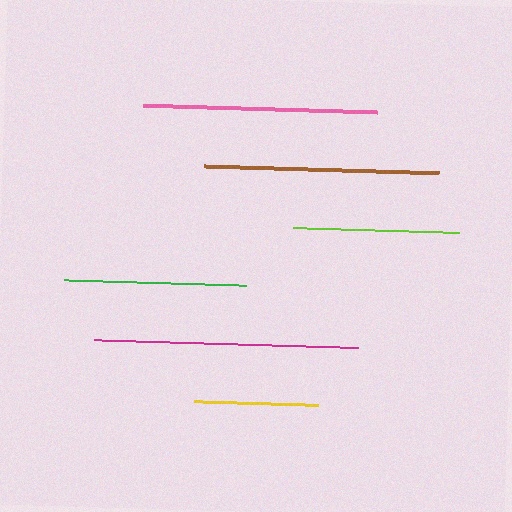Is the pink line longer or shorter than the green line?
The pink line is longer than the green line.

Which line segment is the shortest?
The yellow line is the shortest at approximately 124 pixels.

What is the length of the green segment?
The green segment is approximately 182 pixels long.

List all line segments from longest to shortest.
From longest to shortest: magenta, brown, pink, green, lime, yellow.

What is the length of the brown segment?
The brown segment is approximately 235 pixels long.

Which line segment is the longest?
The magenta line is the longest at approximately 264 pixels.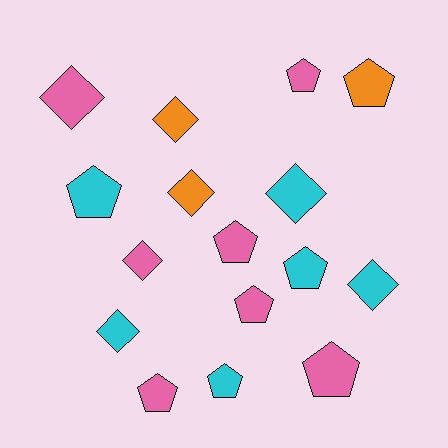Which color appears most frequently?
Pink, with 7 objects.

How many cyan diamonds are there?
There are 3 cyan diamonds.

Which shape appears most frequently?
Pentagon, with 9 objects.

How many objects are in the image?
There are 16 objects.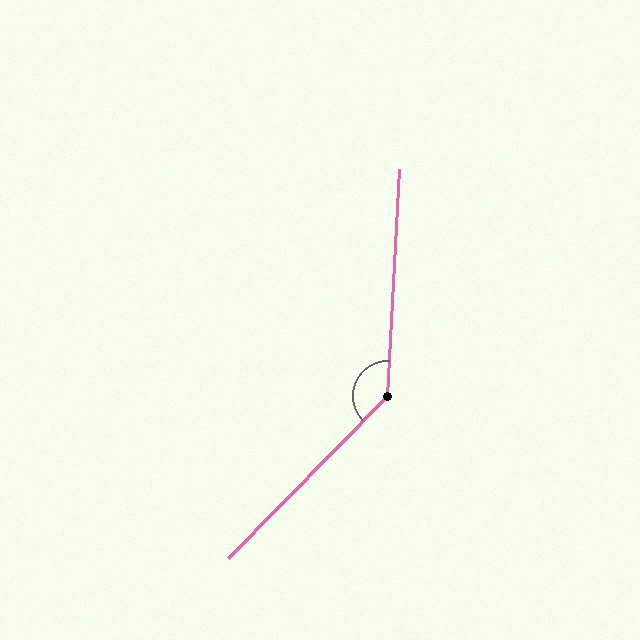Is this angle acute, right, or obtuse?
It is obtuse.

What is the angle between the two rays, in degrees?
Approximately 138 degrees.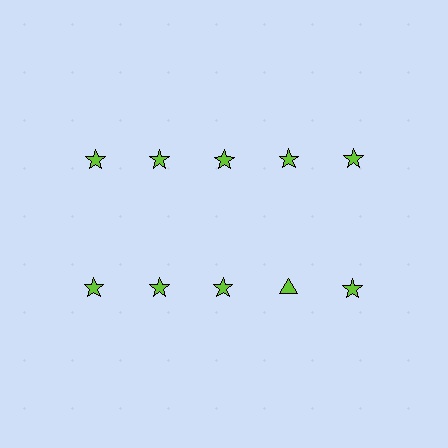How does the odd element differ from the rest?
It has a different shape: triangle instead of star.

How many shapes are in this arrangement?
There are 10 shapes arranged in a grid pattern.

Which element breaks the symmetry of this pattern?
The lime triangle in the second row, second from right column breaks the symmetry. All other shapes are lime stars.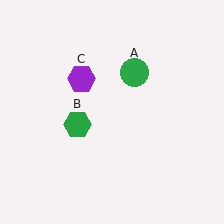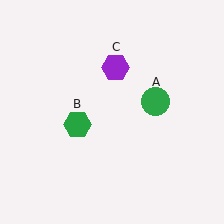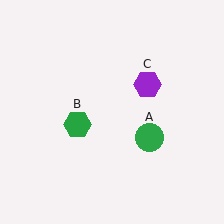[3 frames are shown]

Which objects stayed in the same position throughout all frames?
Green hexagon (object B) remained stationary.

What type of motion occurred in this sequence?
The green circle (object A), purple hexagon (object C) rotated clockwise around the center of the scene.